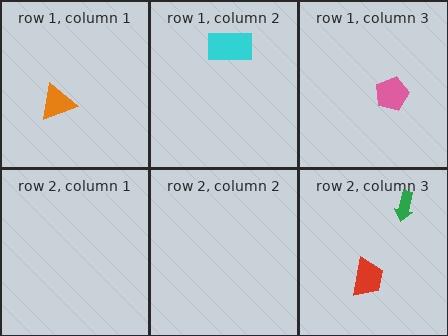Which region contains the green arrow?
The row 2, column 3 region.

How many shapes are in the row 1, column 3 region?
1.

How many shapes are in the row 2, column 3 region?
2.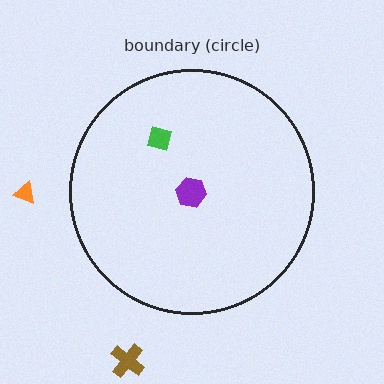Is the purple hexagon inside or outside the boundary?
Inside.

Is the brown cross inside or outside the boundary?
Outside.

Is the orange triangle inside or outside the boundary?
Outside.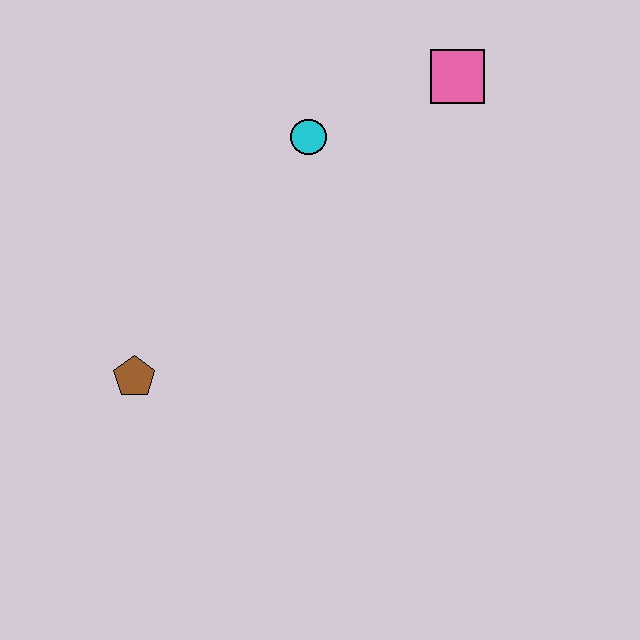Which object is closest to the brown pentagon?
The cyan circle is closest to the brown pentagon.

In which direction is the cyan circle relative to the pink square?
The cyan circle is to the left of the pink square.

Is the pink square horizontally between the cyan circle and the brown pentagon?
No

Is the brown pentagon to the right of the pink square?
No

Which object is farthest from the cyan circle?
The brown pentagon is farthest from the cyan circle.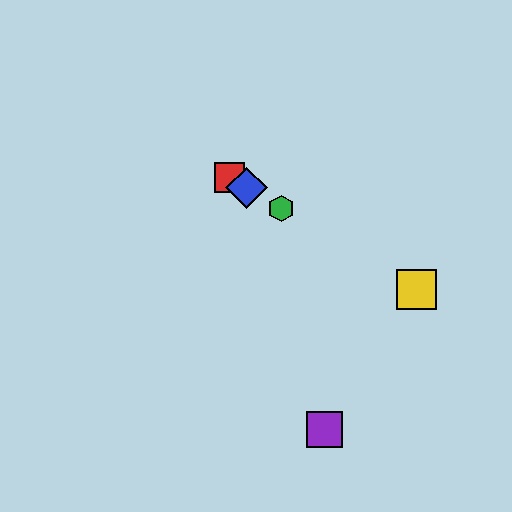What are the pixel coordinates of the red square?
The red square is at (230, 178).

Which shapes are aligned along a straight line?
The red square, the blue diamond, the green hexagon, the yellow square are aligned along a straight line.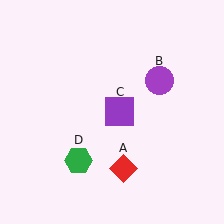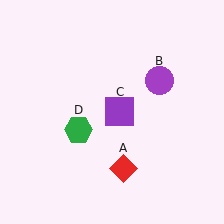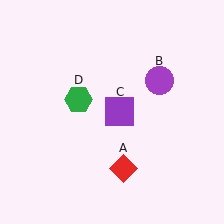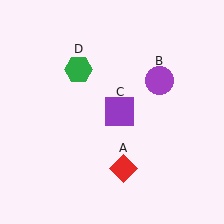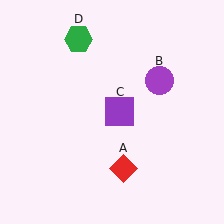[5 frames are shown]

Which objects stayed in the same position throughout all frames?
Red diamond (object A) and purple circle (object B) and purple square (object C) remained stationary.